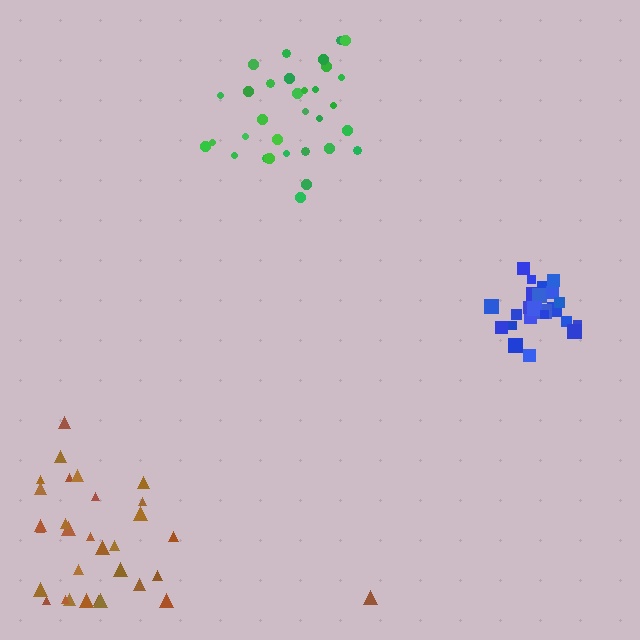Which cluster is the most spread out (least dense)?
Brown.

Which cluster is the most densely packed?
Blue.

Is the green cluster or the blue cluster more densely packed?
Blue.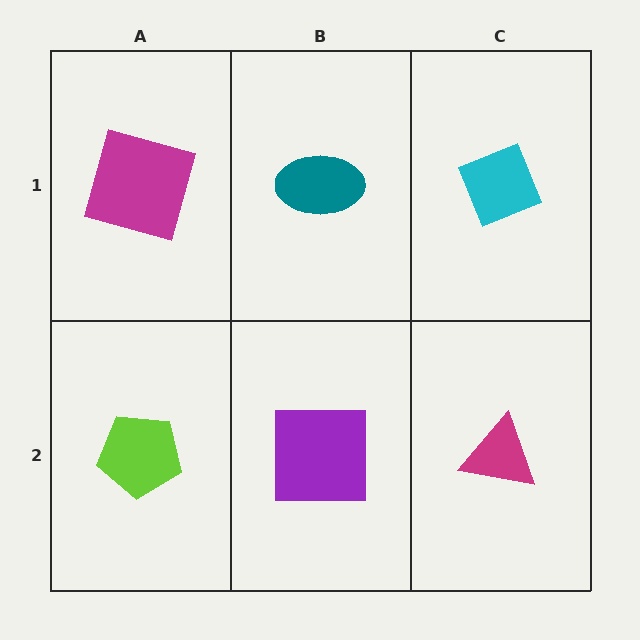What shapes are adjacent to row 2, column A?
A magenta square (row 1, column A), a purple square (row 2, column B).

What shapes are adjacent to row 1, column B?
A purple square (row 2, column B), a magenta square (row 1, column A), a cyan diamond (row 1, column C).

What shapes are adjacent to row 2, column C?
A cyan diamond (row 1, column C), a purple square (row 2, column B).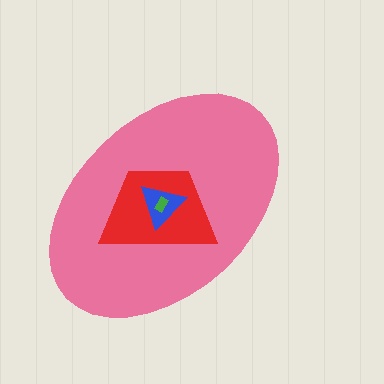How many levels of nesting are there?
4.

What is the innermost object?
The green rectangle.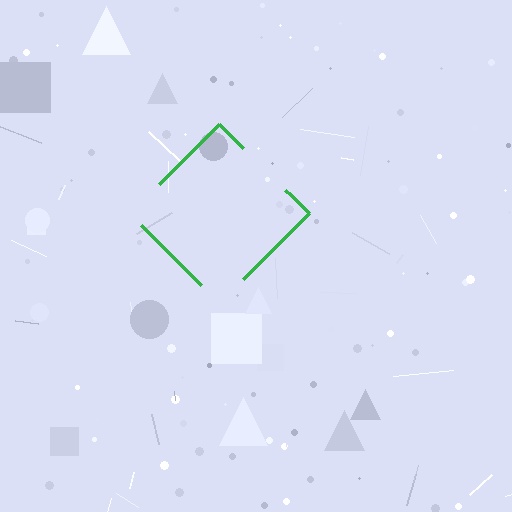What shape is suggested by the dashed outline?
The dashed outline suggests a diamond.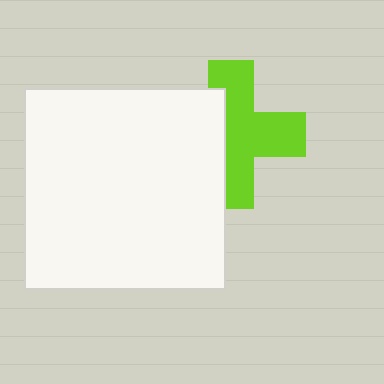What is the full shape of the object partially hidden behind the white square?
The partially hidden object is a lime cross.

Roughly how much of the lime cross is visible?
About half of it is visible (roughly 61%).